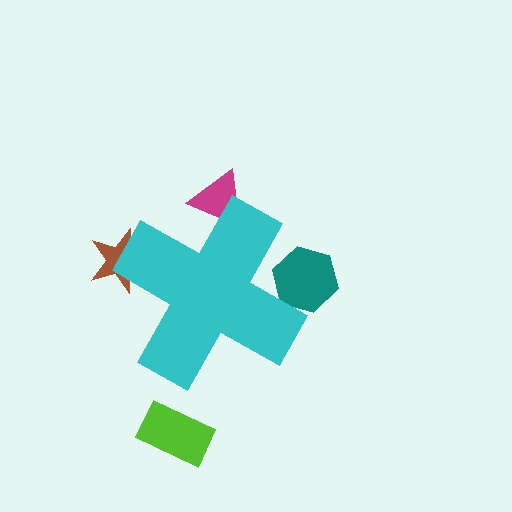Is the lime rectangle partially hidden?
No, the lime rectangle is fully visible.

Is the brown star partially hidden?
Yes, the brown star is partially hidden behind the cyan cross.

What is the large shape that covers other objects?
A cyan cross.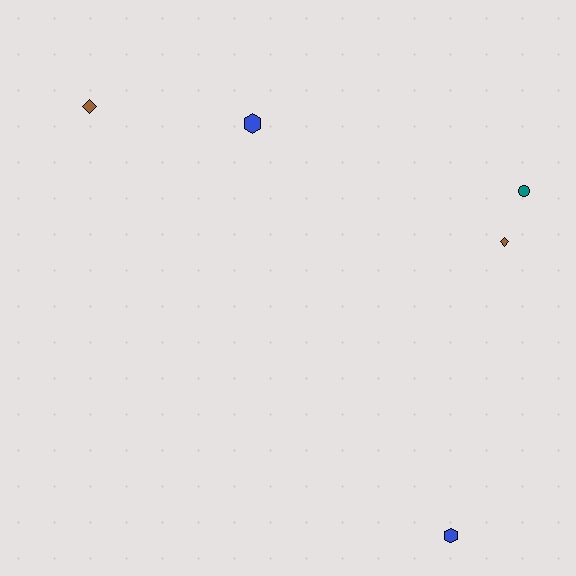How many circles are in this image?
There is 1 circle.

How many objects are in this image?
There are 5 objects.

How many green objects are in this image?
There are no green objects.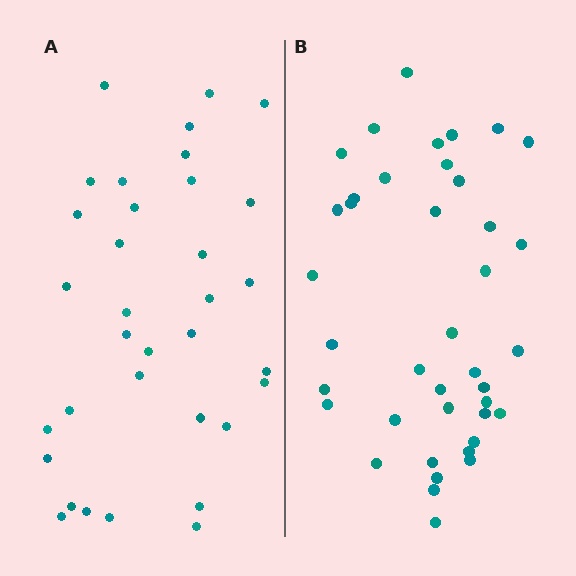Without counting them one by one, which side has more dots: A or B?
Region B (the right region) has more dots.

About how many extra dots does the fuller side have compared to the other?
Region B has about 6 more dots than region A.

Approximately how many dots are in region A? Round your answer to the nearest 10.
About 30 dots. (The exact count is 34, which rounds to 30.)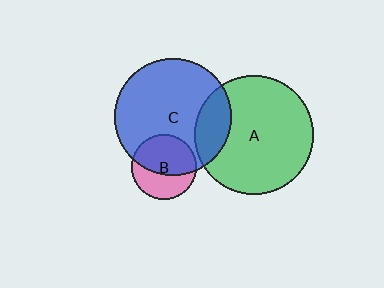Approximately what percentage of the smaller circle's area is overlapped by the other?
Approximately 60%.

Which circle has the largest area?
Circle A (green).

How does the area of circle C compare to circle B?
Approximately 3.2 times.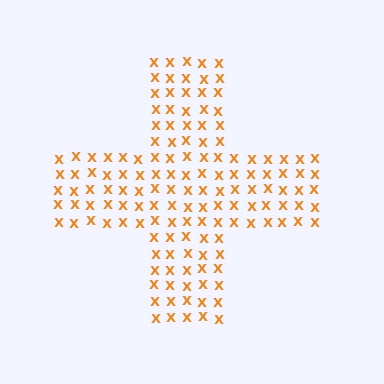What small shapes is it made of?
It is made of small letter X's.